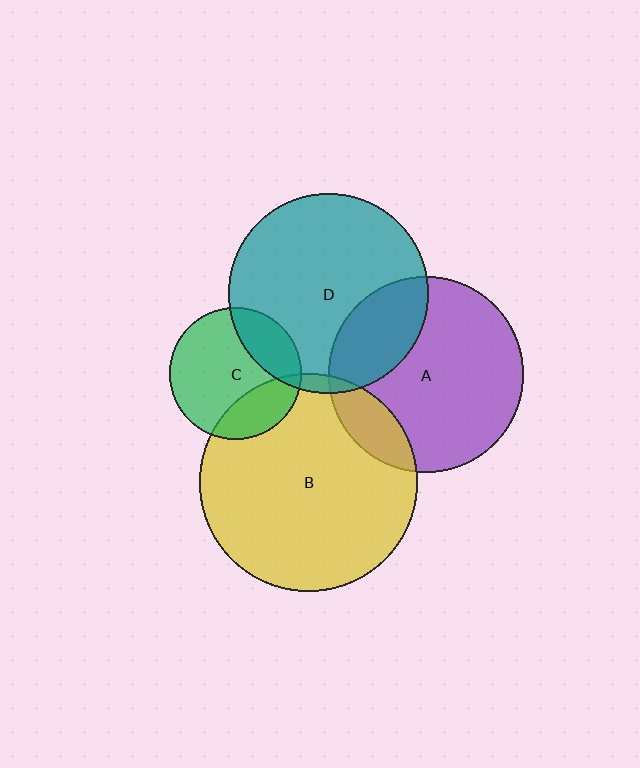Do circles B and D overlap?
Yes.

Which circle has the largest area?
Circle B (yellow).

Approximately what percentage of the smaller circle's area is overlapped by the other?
Approximately 5%.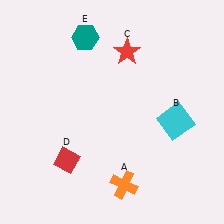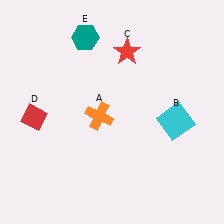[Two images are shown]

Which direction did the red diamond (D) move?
The red diamond (D) moved up.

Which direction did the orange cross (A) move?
The orange cross (A) moved up.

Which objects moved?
The objects that moved are: the orange cross (A), the red diamond (D).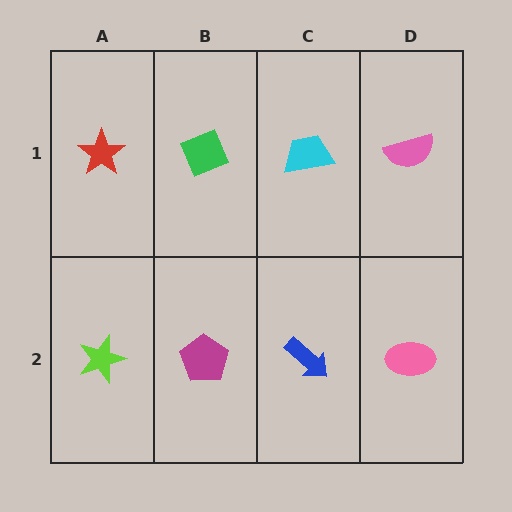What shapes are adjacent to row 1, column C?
A blue arrow (row 2, column C), a green diamond (row 1, column B), a pink semicircle (row 1, column D).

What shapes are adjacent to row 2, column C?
A cyan trapezoid (row 1, column C), a magenta pentagon (row 2, column B), a pink ellipse (row 2, column D).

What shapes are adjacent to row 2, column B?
A green diamond (row 1, column B), a lime star (row 2, column A), a blue arrow (row 2, column C).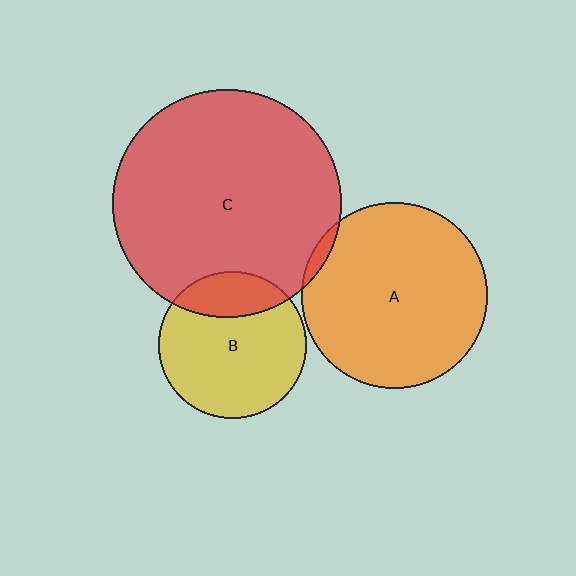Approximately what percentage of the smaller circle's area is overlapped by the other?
Approximately 5%.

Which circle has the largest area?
Circle C (red).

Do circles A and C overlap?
Yes.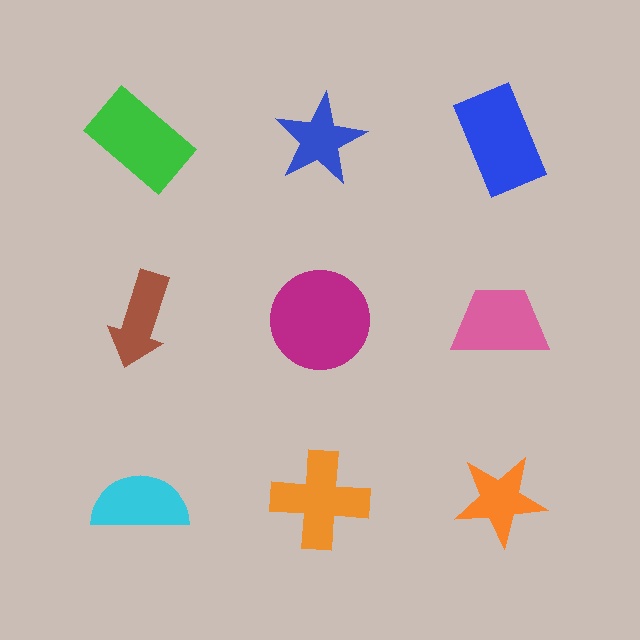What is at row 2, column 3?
A pink trapezoid.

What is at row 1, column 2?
A blue star.